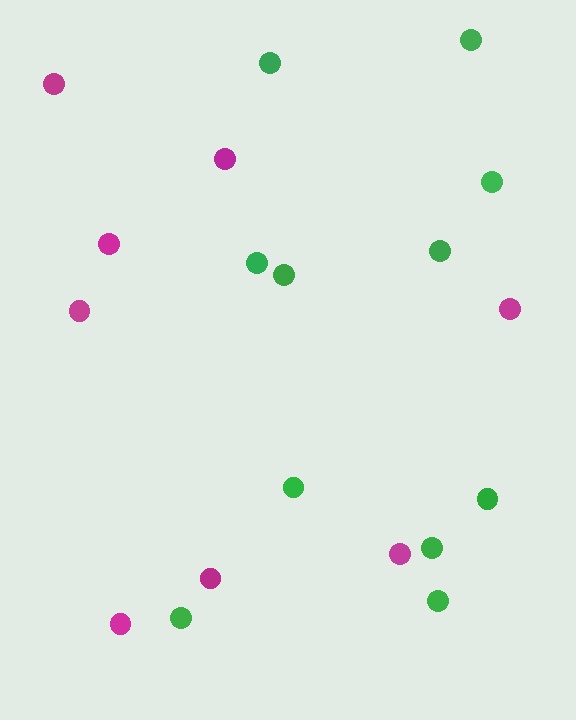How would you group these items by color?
There are 2 groups: one group of magenta circles (8) and one group of green circles (11).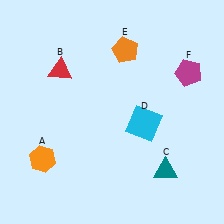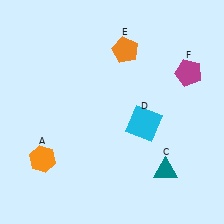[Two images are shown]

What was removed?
The red triangle (B) was removed in Image 2.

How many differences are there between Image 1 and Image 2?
There is 1 difference between the two images.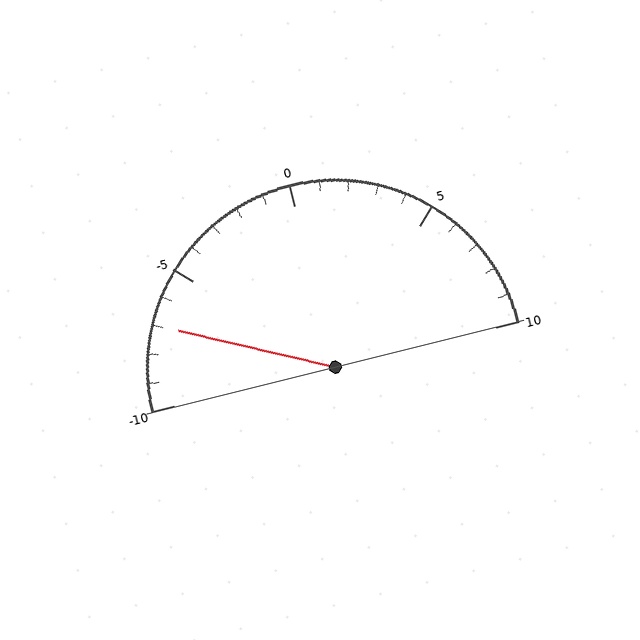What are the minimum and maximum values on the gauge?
The gauge ranges from -10 to 10.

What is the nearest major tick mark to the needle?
The nearest major tick mark is -5.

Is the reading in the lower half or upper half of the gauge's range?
The reading is in the lower half of the range (-10 to 10).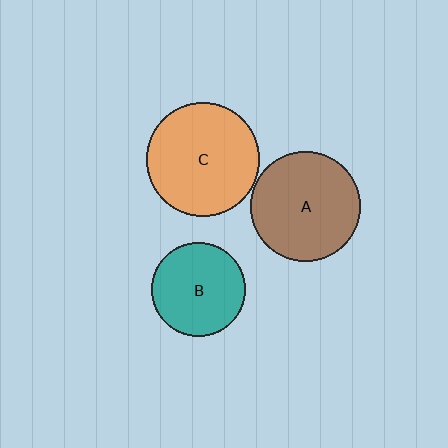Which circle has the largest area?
Circle C (orange).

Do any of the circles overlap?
No, none of the circles overlap.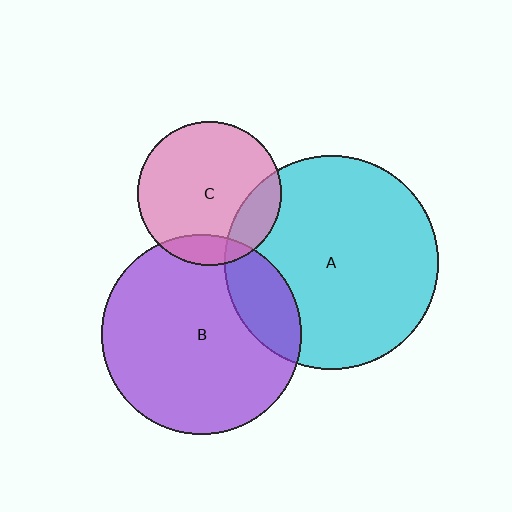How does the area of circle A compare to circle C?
Approximately 2.2 times.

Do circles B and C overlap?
Yes.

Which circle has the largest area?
Circle A (cyan).